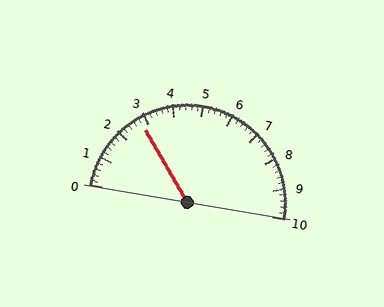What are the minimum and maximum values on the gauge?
The gauge ranges from 0 to 10.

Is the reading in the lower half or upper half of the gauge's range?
The reading is in the lower half of the range (0 to 10).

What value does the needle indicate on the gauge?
The needle indicates approximately 2.8.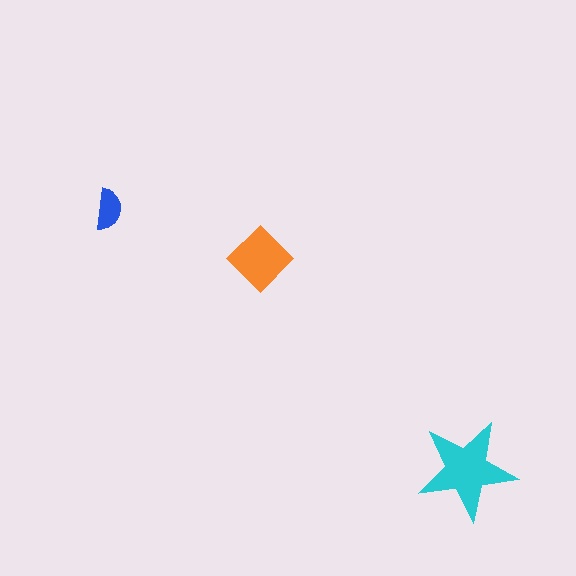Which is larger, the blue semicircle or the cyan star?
The cyan star.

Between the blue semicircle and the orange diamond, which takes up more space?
The orange diamond.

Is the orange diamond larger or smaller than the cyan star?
Smaller.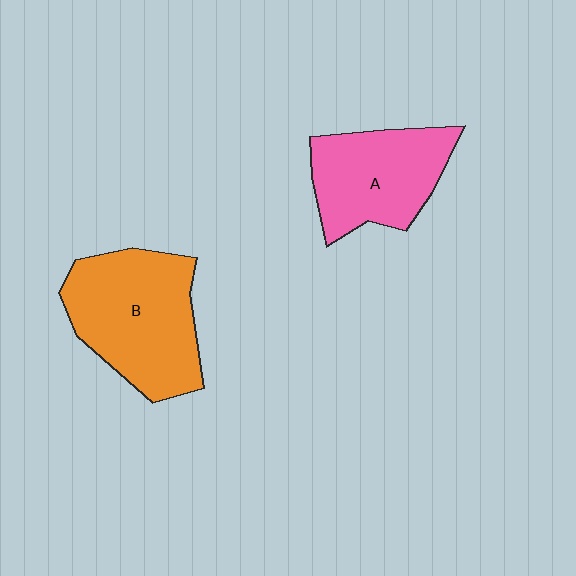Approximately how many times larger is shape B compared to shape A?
Approximately 1.3 times.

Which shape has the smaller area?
Shape A (pink).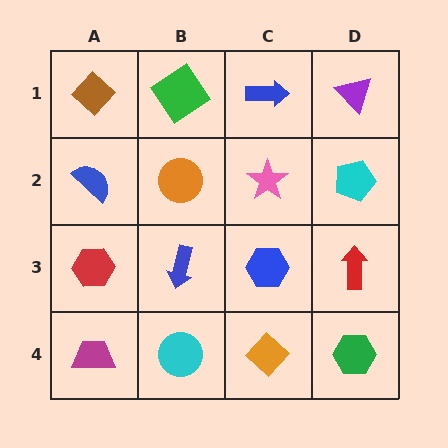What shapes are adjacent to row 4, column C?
A blue hexagon (row 3, column C), a cyan circle (row 4, column B), a green hexagon (row 4, column D).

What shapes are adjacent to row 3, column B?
An orange circle (row 2, column B), a cyan circle (row 4, column B), a red hexagon (row 3, column A), a blue hexagon (row 3, column C).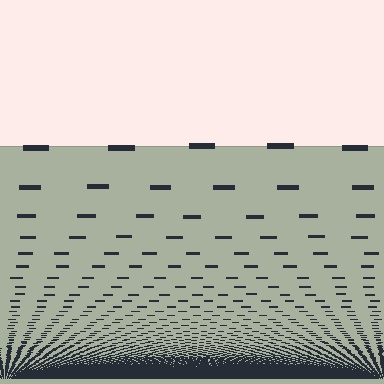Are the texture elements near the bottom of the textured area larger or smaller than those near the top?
Smaller. The gradient is inverted — elements near the bottom are smaller and denser.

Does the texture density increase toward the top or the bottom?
Density increases toward the bottom.